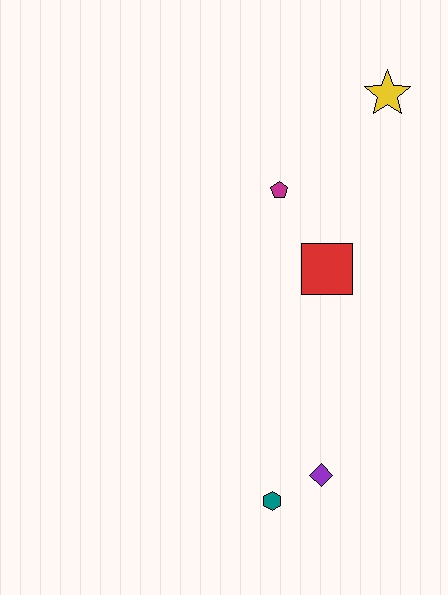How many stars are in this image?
There is 1 star.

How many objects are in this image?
There are 5 objects.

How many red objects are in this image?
There is 1 red object.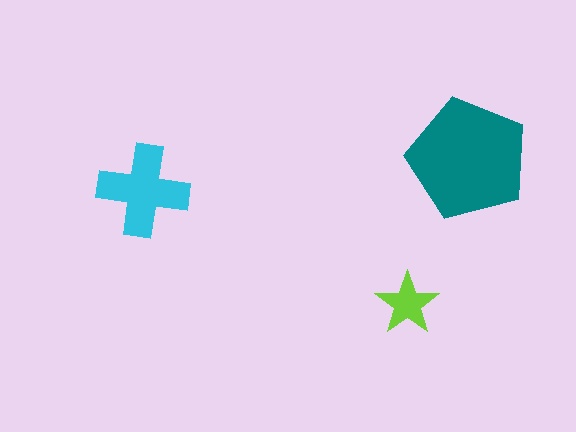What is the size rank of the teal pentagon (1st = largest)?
1st.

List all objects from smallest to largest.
The lime star, the cyan cross, the teal pentagon.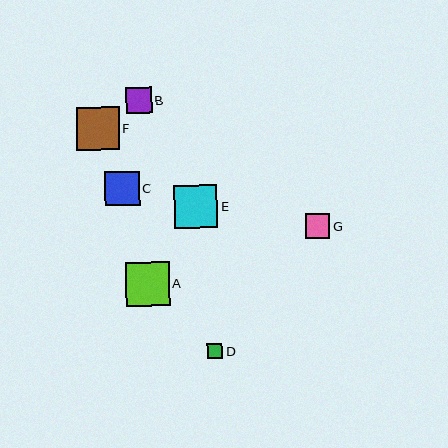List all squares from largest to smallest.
From largest to smallest: A, E, F, C, B, G, D.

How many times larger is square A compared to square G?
Square A is approximately 1.8 times the size of square G.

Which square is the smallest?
Square D is the smallest with a size of approximately 15 pixels.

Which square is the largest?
Square A is the largest with a size of approximately 44 pixels.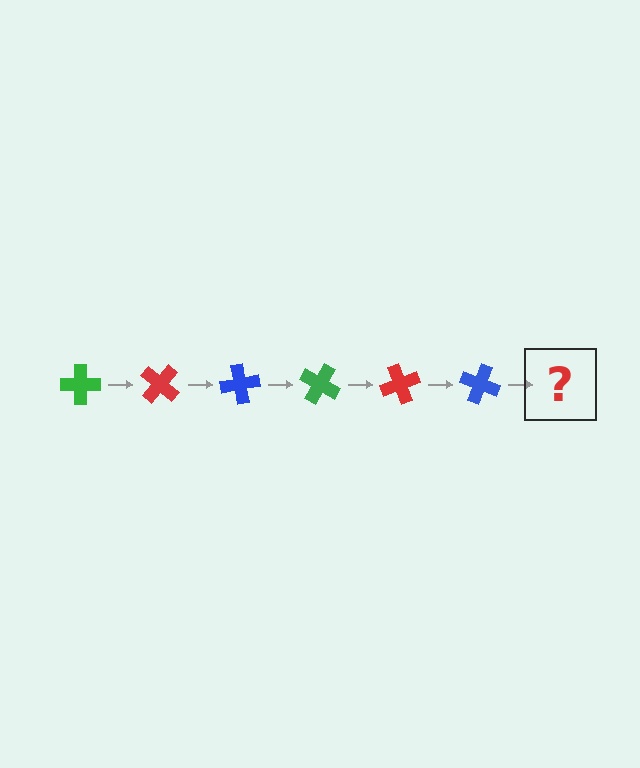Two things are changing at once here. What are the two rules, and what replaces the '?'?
The two rules are that it rotates 40 degrees each step and the color cycles through green, red, and blue. The '?' should be a green cross, rotated 240 degrees from the start.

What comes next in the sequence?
The next element should be a green cross, rotated 240 degrees from the start.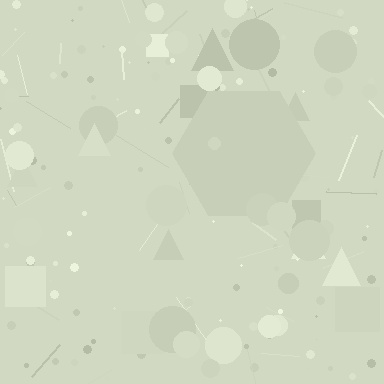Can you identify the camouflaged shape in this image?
The camouflaged shape is a hexagon.